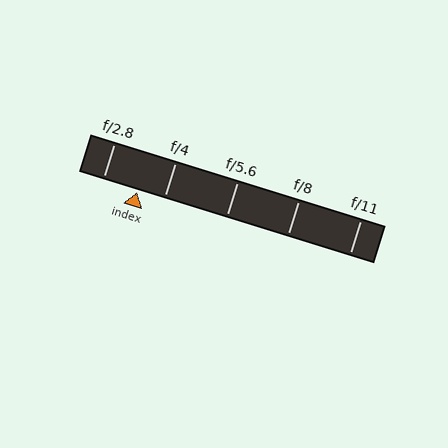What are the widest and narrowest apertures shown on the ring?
The widest aperture shown is f/2.8 and the narrowest is f/11.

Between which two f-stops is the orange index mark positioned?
The index mark is between f/2.8 and f/4.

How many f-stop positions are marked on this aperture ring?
There are 5 f-stop positions marked.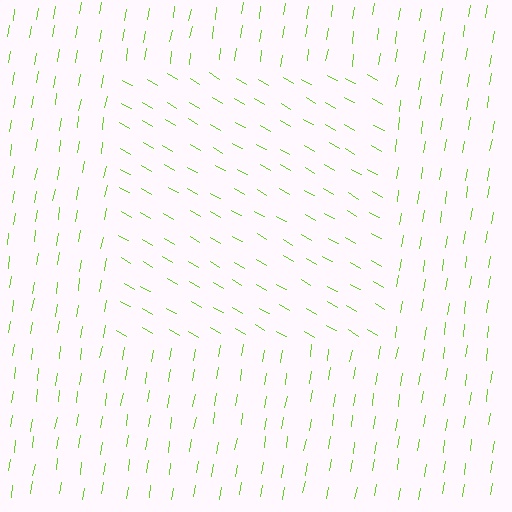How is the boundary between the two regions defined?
The boundary is defined purely by a change in line orientation (approximately 70 degrees difference). All lines are the same color and thickness.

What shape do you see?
I see a rectangle.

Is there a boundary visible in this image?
Yes, there is a texture boundary formed by a change in line orientation.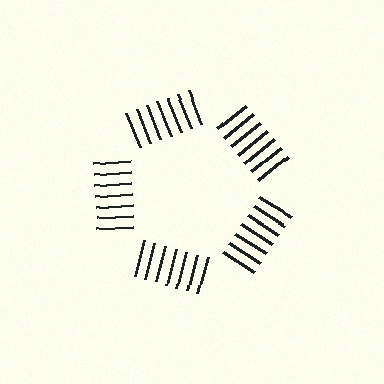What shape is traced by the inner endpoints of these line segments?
An illusory pentagon — the line segments terminate on its edges but no continuous stroke is drawn.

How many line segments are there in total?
35 — 7 along each of the 5 edges.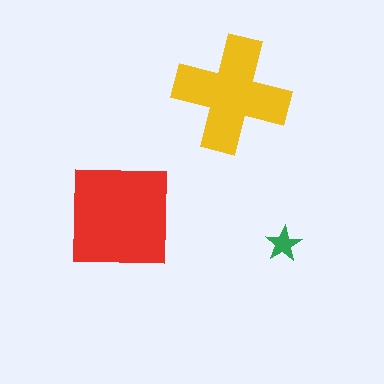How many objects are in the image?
There are 3 objects in the image.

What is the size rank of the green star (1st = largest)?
3rd.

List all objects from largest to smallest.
The red square, the yellow cross, the green star.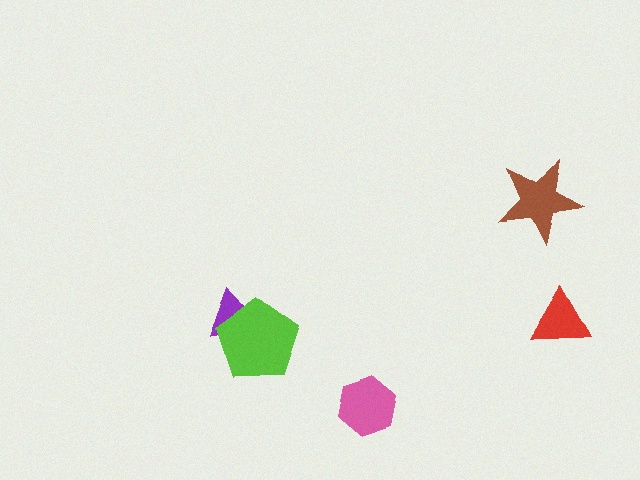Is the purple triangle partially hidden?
Yes, it is partially covered by another shape.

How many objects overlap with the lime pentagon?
1 object overlaps with the lime pentagon.